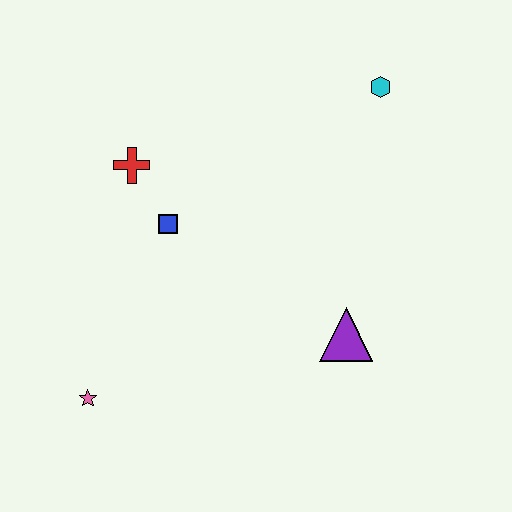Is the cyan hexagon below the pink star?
No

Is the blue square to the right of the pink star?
Yes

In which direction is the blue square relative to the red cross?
The blue square is below the red cross.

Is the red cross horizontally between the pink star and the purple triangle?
Yes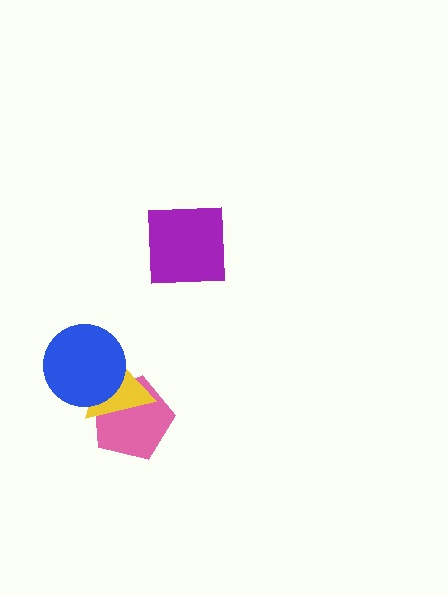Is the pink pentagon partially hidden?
Yes, it is partially covered by another shape.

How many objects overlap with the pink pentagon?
2 objects overlap with the pink pentagon.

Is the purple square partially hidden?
No, no other shape covers it.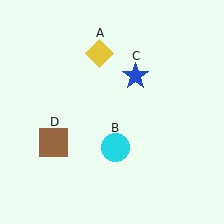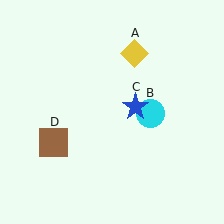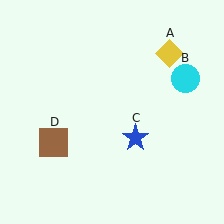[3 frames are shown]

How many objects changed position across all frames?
3 objects changed position: yellow diamond (object A), cyan circle (object B), blue star (object C).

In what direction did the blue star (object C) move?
The blue star (object C) moved down.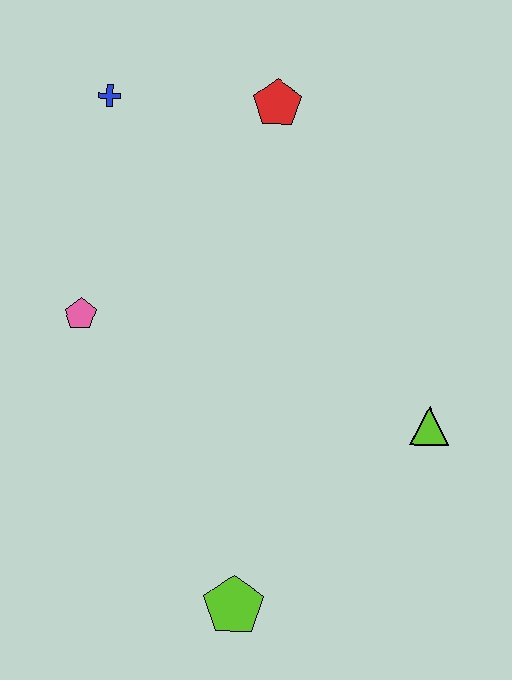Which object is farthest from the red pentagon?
The lime pentagon is farthest from the red pentagon.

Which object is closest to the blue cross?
The red pentagon is closest to the blue cross.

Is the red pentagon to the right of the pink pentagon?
Yes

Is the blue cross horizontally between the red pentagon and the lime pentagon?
No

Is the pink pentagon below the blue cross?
Yes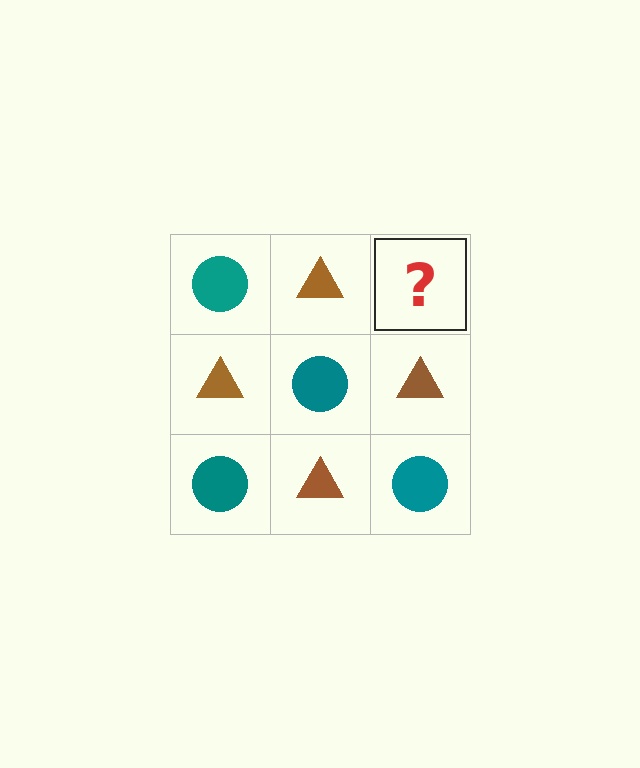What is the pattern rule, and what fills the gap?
The rule is that it alternates teal circle and brown triangle in a checkerboard pattern. The gap should be filled with a teal circle.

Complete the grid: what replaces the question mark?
The question mark should be replaced with a teal circle.